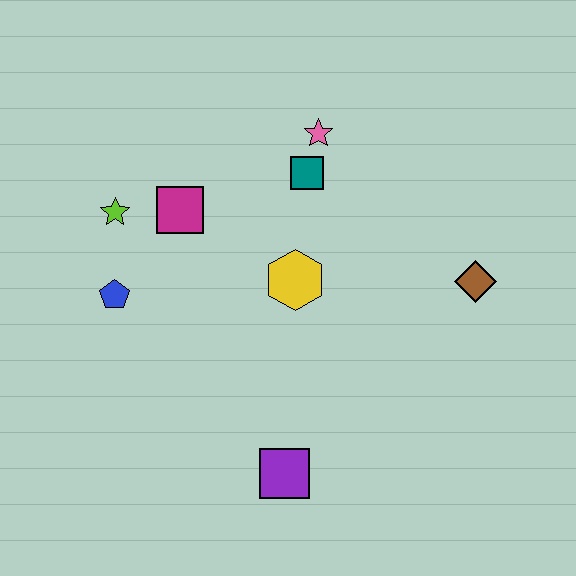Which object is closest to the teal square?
The pink star is closest to the teal square.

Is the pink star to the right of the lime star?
Yes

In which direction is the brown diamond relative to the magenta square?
The brown diamond is to the right of the magenta square.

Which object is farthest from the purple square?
The pink star is farthest from the purple square.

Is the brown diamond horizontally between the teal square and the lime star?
No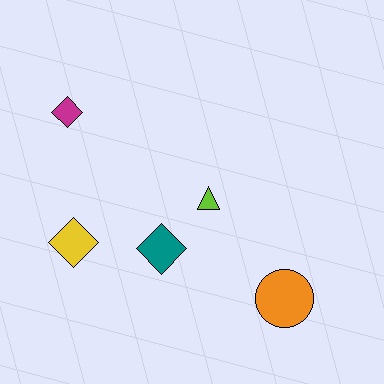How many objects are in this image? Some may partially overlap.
There are 5 objects.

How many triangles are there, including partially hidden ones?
There is 1 triangle.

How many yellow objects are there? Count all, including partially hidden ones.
There is 1 yellow object.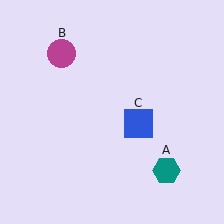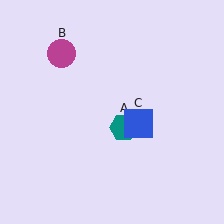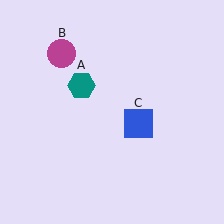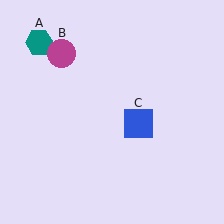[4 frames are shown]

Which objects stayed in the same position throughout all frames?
Magenta circle (object B) and blue square (object C) remained stationary.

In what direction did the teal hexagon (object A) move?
The teal hexagon (object A) moved up and to the left.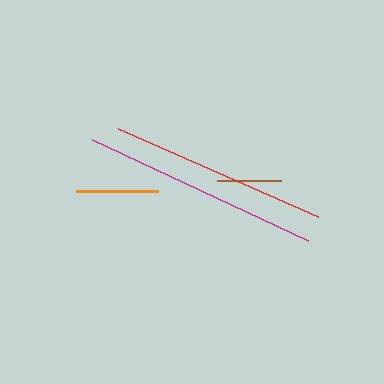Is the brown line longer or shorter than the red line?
The red line is longer than the brown line.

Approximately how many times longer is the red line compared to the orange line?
The red line is approximately 2.6 times the length of the orange line.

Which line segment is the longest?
The magenta line is the longest at approximately 239 pixels.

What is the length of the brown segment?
The brown segment is approximately 65 pixels long.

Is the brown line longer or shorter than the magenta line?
The magenta line is longer than the brown line.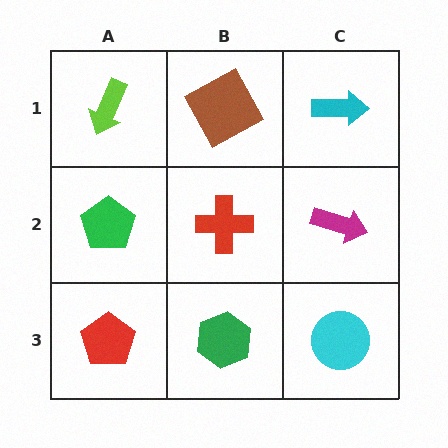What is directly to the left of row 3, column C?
A green hexagon.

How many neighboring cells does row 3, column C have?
2.